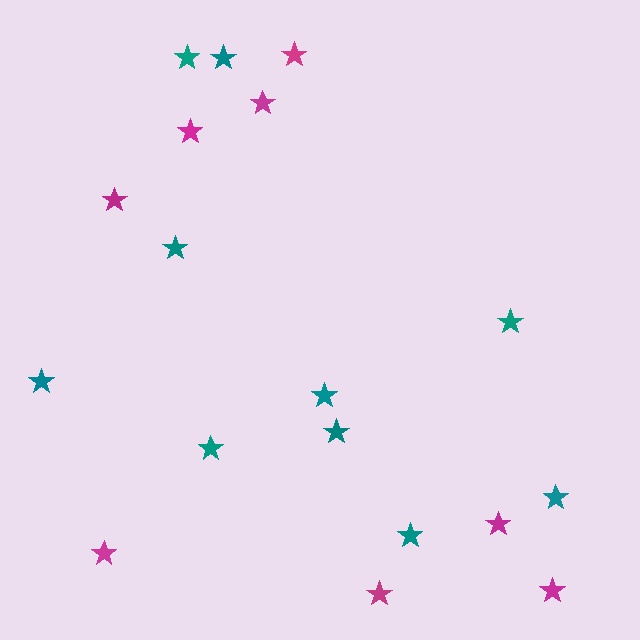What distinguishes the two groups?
There are 2 groups: one group of teal stars (10) and one group of magenta stars (8).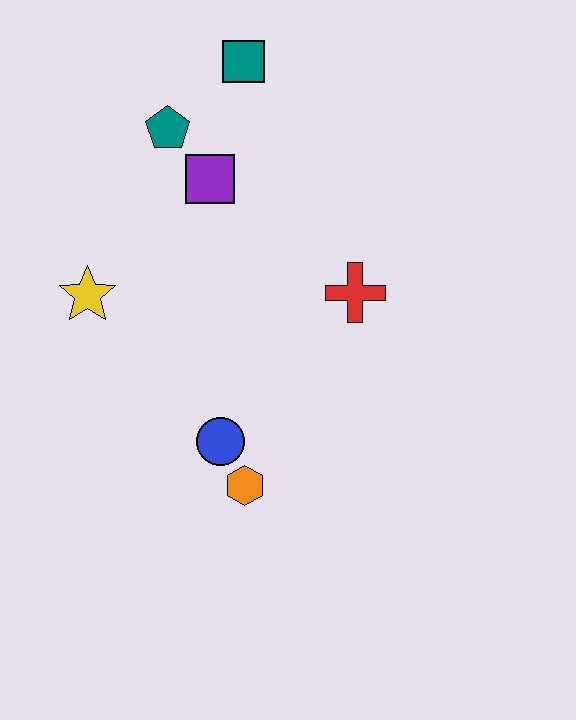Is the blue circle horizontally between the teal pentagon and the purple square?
No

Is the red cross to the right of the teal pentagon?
Yes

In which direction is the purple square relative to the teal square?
The purple square is below the teal square.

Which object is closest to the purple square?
The teal pentagon is closest to the purple square.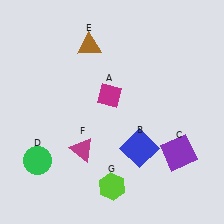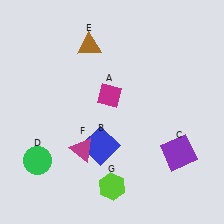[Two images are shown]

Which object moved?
The blue square (B) moved left.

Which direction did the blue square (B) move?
The blue square (B) moved left.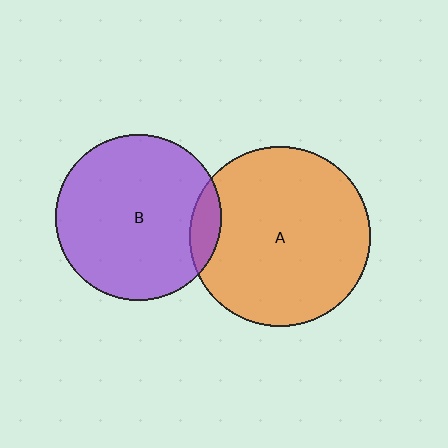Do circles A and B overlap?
Yes.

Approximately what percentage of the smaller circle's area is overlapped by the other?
Approximately 10%.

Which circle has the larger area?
Circle A (orange).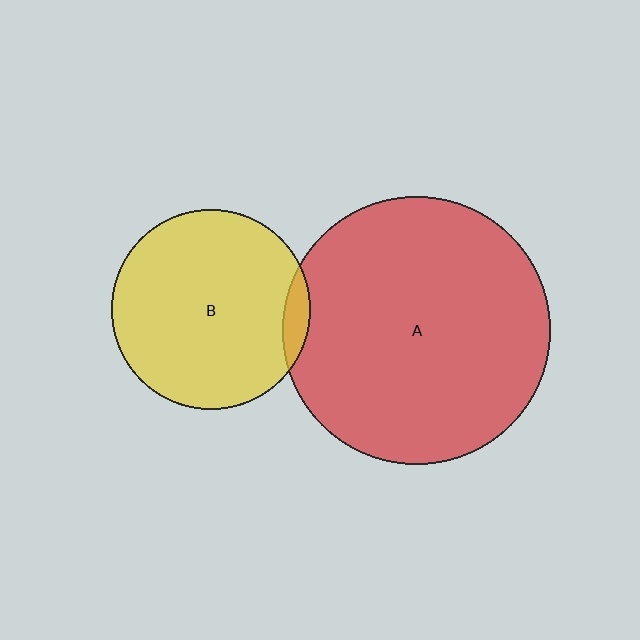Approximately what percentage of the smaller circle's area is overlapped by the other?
Approximately 5%.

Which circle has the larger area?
Circle A (red).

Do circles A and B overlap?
Yes.